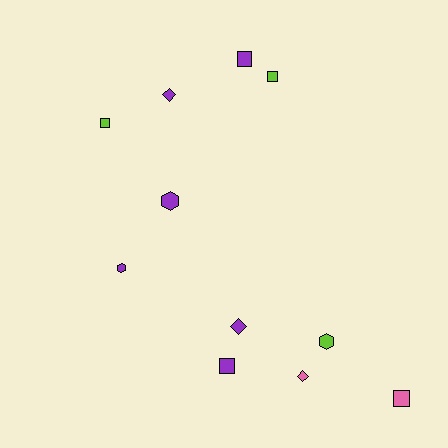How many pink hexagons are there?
There are no pink hexagons.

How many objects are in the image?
There are 11 objects.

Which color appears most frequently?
Purple, with 6 objects.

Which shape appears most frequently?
Square, with 5 objects.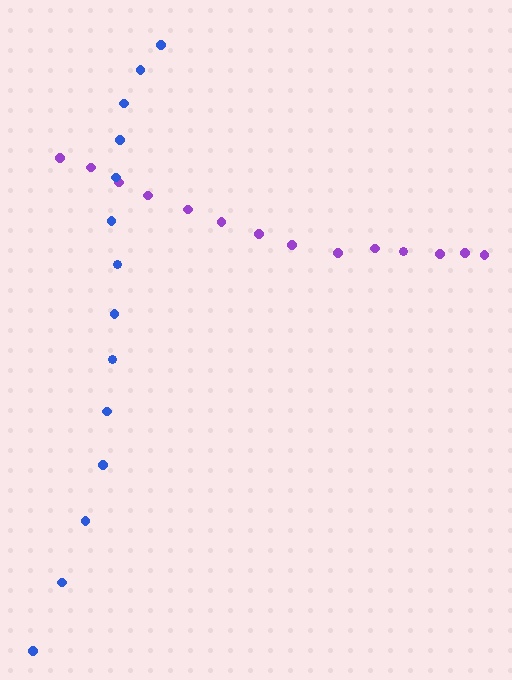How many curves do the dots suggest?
There are 2 distinct paths.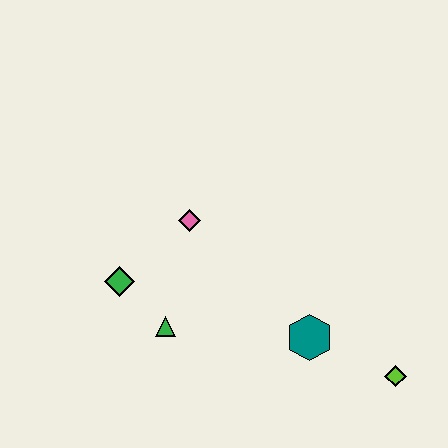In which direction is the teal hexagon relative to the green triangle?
The teal hexagon is to the right of the green triangle.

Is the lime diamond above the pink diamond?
No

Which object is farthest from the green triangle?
The lime diamond is farthest from the green triangle.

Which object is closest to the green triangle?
The green diamond is closest to the green triangle.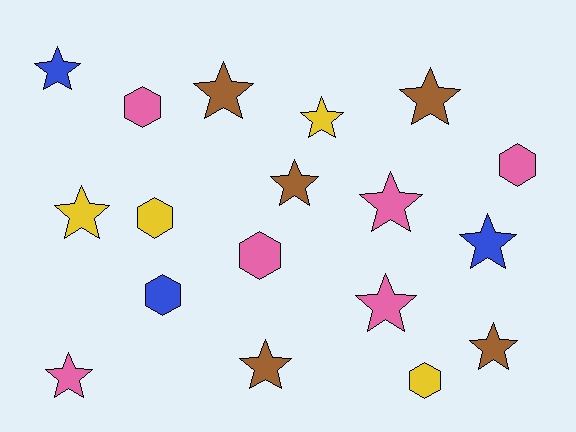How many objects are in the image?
There are 18 objects.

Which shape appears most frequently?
Star, with 12 objects.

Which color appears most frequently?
Pink, with 6 objects.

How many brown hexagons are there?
There are no brown hexagons.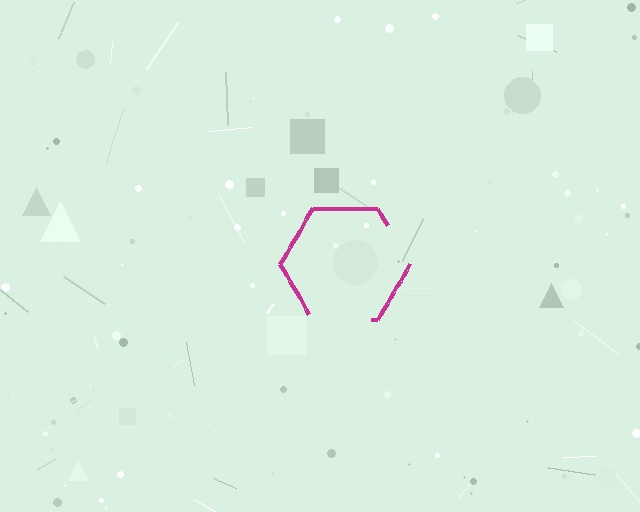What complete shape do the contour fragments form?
The contour fragments form a hexagon.